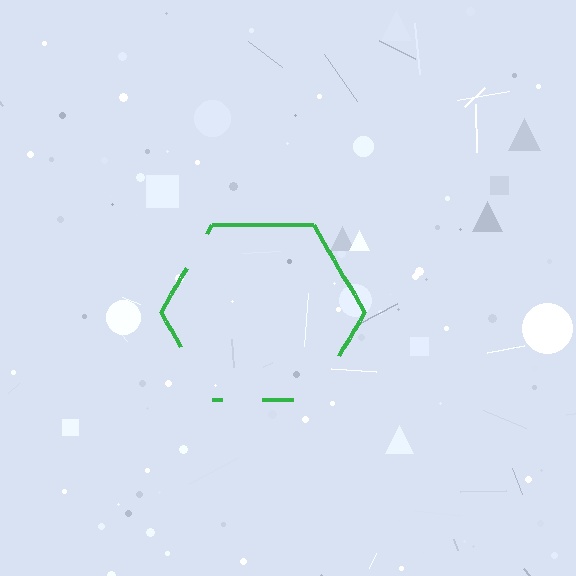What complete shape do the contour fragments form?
The contour fragments form a hexagon.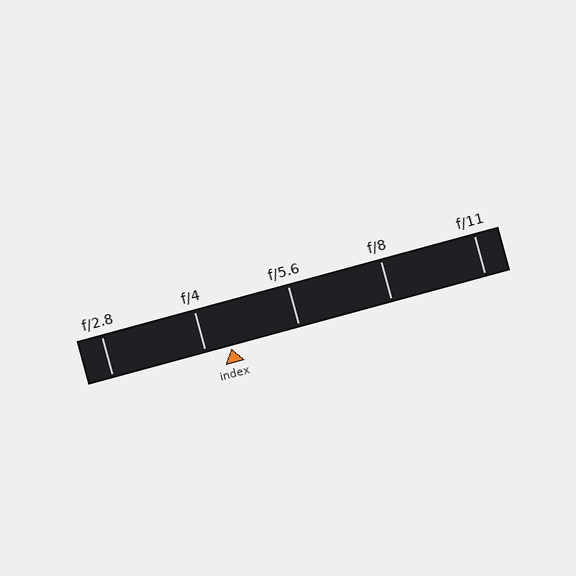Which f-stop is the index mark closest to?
The index mark is closest to f/4.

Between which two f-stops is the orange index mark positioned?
The index mark is between f/4 and f/5.6.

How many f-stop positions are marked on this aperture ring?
There are 5 f-stop positions marked.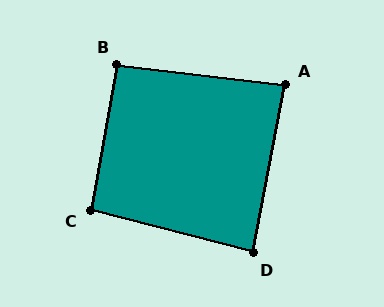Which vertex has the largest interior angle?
C, at approximately 94 degrees.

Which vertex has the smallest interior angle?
A, at approximately 86 degrees.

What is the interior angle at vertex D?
Approximately 87 degrees (approximately right).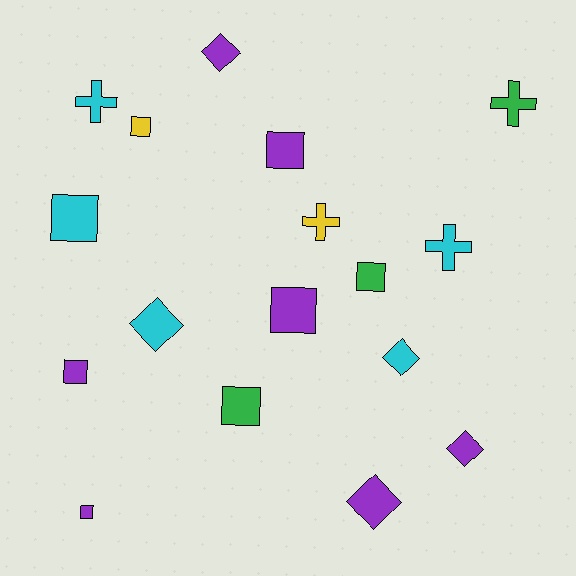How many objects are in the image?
There are 17 objects.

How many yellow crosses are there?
There is 1 yellow cross.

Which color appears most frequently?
Purple, with 7 objects.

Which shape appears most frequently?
Square, with 8 objects.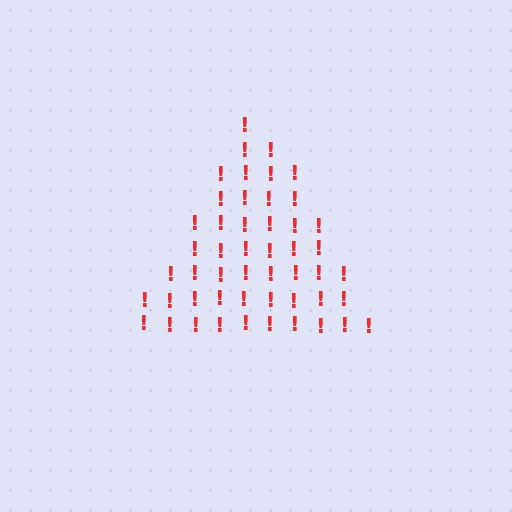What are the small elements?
The small elements are exclamation marks.